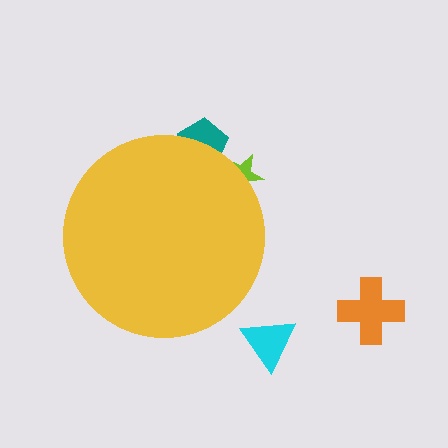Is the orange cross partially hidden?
No, the orange cross is fully visible.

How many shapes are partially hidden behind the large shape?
2 shapes are partially hidden.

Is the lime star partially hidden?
Yes, the lime star is partially hidden behind the yellow circle.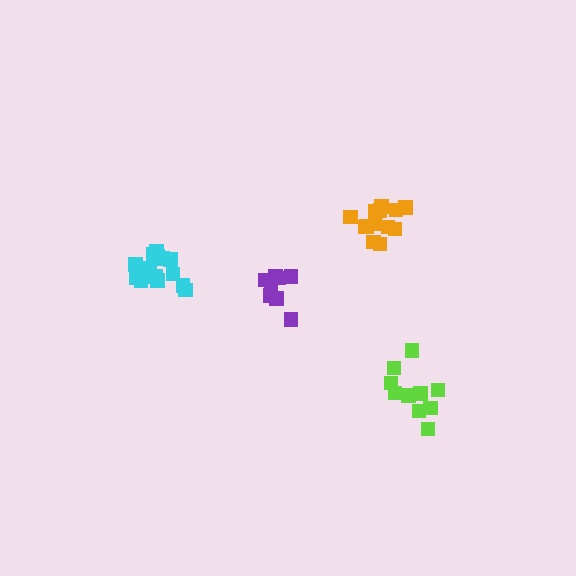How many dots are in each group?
Group 1: 8 dots, Group 2: 14 dots, Group 3: 10 dots, Group 4: 13 dots (45 total).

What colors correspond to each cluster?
The clusters are colored: purple, cyan, lime, orange.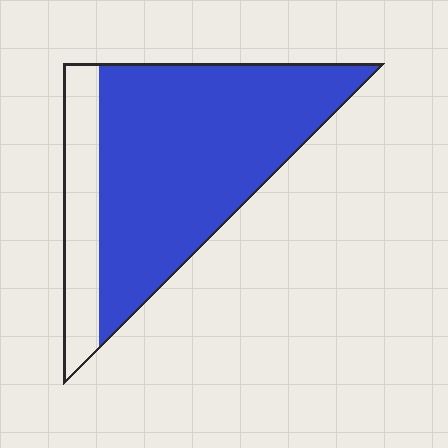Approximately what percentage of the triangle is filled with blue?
Approximately 80%.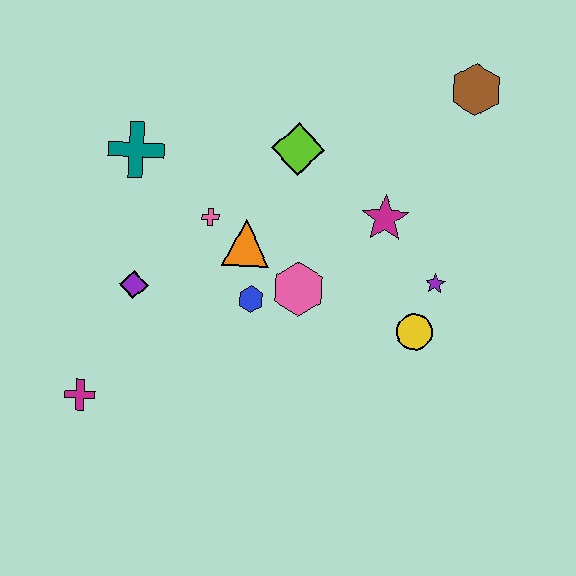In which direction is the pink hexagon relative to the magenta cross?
The pink hexagon is to the right of the magenta cross.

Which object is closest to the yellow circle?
The purple star is closest to the yellow circle.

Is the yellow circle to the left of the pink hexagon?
No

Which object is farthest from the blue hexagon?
The brown hexagon is farthest from the blue hexagon.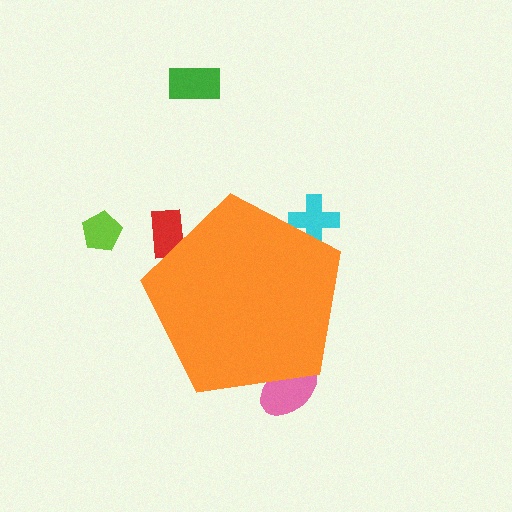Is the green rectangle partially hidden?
No, the green rectangle is fully visible.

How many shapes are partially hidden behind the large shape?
3 shapes are partially hidden.